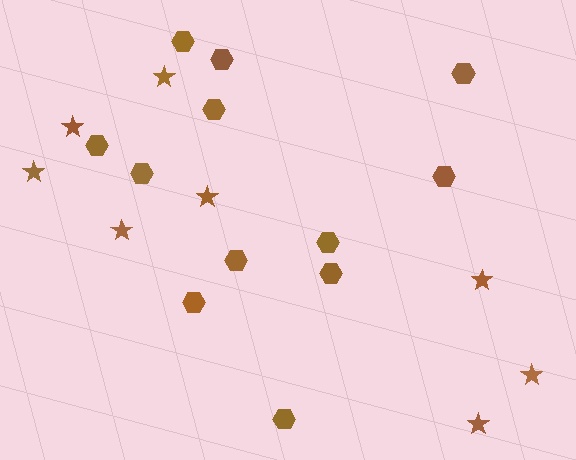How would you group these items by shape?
There are 2 groups: one group of stars (8) and one group of hexagons (12).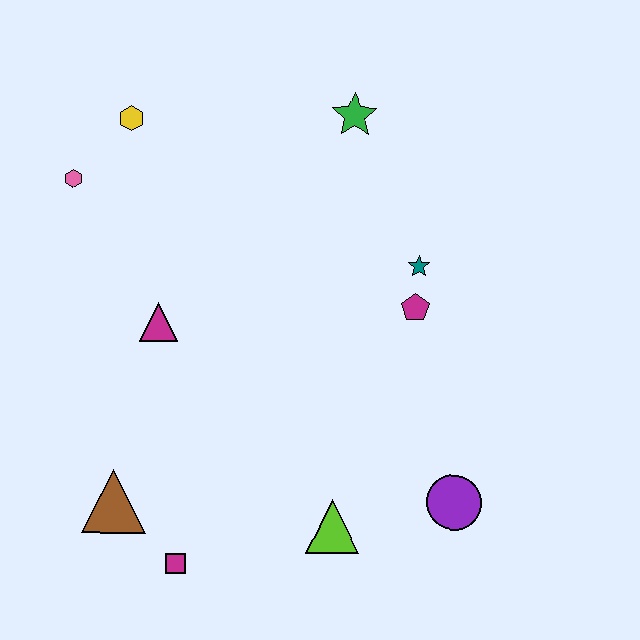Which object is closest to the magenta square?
The brown triangle is closest to the magenta square.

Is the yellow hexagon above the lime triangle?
Yes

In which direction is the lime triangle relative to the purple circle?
The lime triangle is to the left of the purple circle.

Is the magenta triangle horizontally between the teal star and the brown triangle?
Yes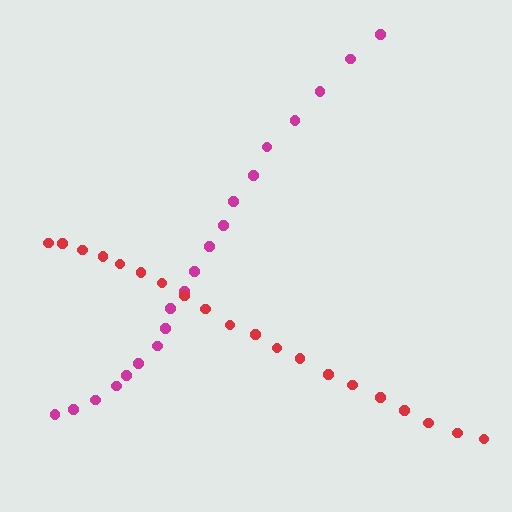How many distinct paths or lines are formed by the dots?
There are 2 distinct paths.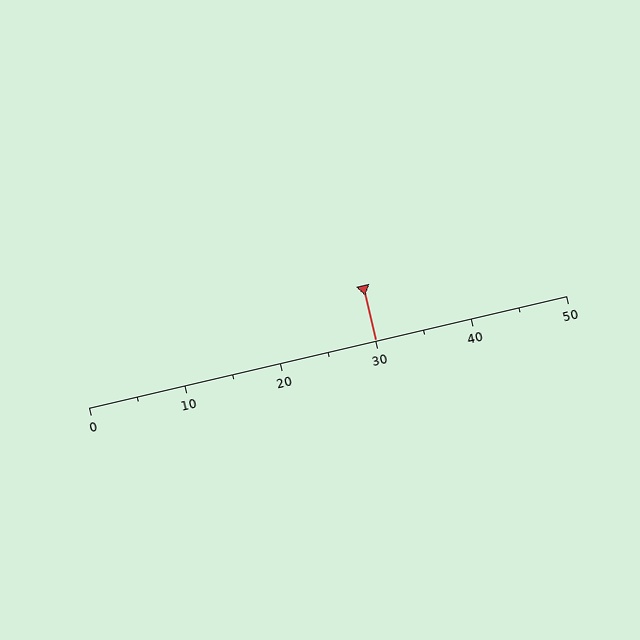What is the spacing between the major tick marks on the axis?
The major ticks are spaced 10 apart.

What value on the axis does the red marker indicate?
The marker indicates approximately 30.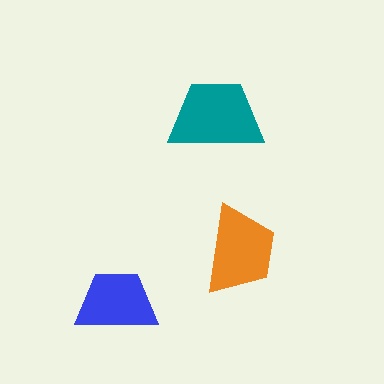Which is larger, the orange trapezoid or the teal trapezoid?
The teal one.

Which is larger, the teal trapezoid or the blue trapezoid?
The teal one.